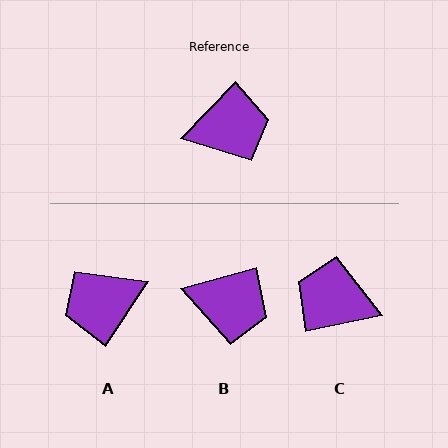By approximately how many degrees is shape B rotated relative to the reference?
Approximately 31 degrees clockwise.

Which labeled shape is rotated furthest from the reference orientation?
A, about 170 degrees away.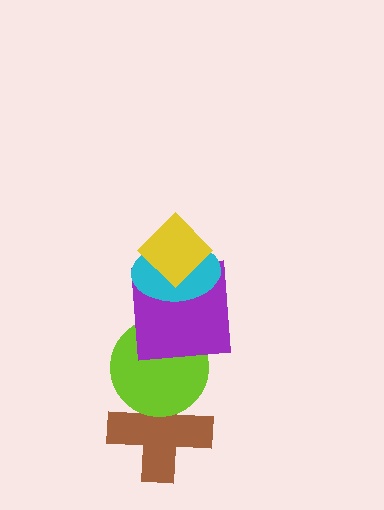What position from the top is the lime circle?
The lime circle is 4th from the top.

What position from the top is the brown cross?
The brown cross is 5th from the top.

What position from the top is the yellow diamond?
The yellow diamond is 1st from the top.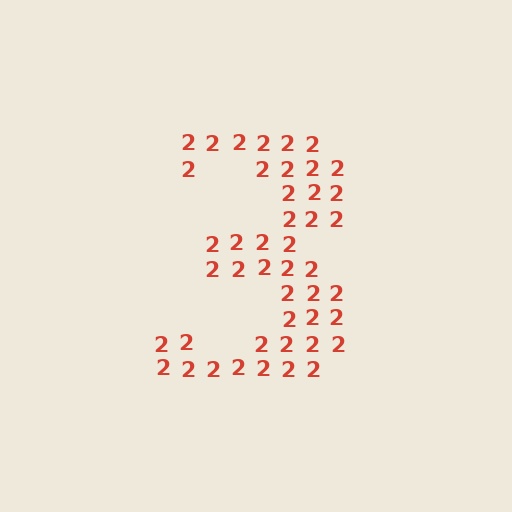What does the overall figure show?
The overall figure shows the digit 3.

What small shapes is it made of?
It is made of small digit 2's.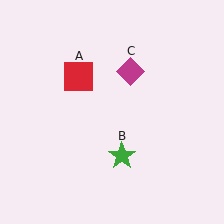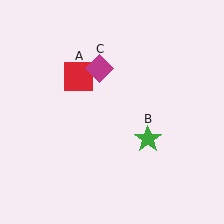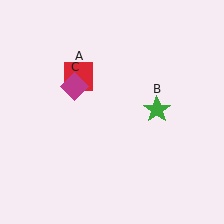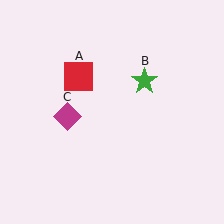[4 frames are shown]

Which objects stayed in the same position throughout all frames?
Red square (object A) remained stationary.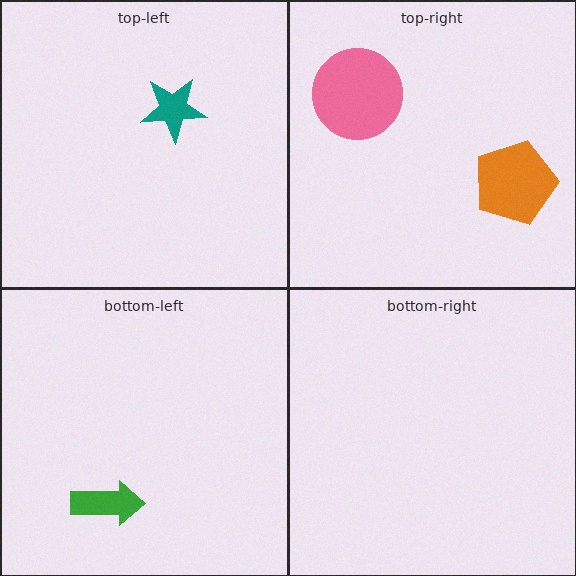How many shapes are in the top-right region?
2.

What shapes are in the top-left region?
The teal star.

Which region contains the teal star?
The top-left region.